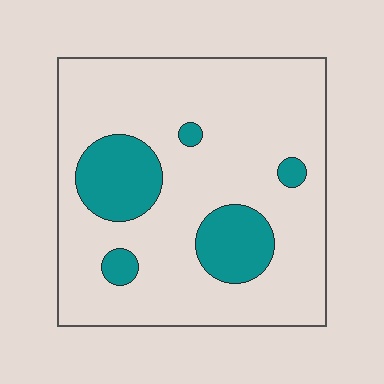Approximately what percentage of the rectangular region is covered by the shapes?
Approximately 20%.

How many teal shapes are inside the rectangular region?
5.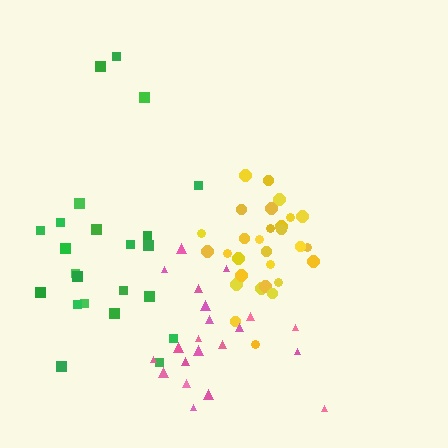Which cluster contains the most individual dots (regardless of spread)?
Yellow (29).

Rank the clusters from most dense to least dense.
yellow, pink, green.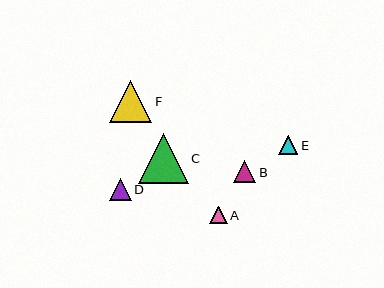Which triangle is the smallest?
Triangle A is the smallest with a size of approximately 18 pixels.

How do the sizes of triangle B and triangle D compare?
Triangle B and triangle D are approximately the same size.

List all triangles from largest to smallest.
From largest to smallest: C, F, B, D, E, A.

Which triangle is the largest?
Triangle C is the largest with a size of approximately 49 pixels.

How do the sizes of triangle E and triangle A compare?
Triangle E and triangle A are approximately the same size.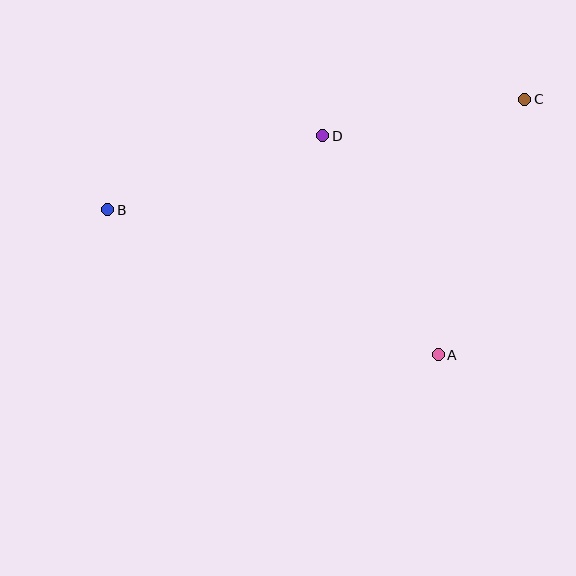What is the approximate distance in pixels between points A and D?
The distance between A and D is approximately 248 pixels.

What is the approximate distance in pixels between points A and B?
The distance between A and B is approximately 361 pixels.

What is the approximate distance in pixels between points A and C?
The distance between A and C is approximately 270 pixels.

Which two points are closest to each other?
Points C and D are closest to each other.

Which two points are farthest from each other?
Points B and C are farthest from each other.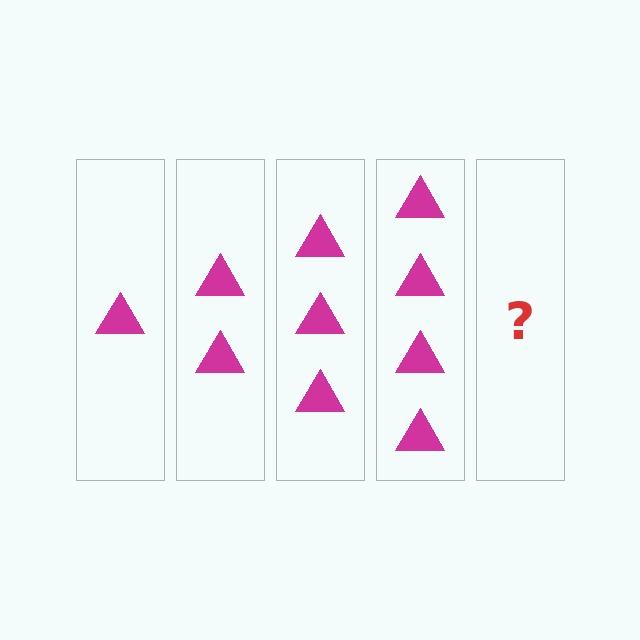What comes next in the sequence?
The next element should be 5 triangles.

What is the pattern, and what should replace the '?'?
The pattern is that each step adds one more triangle. The '?' should be 5 triangles.